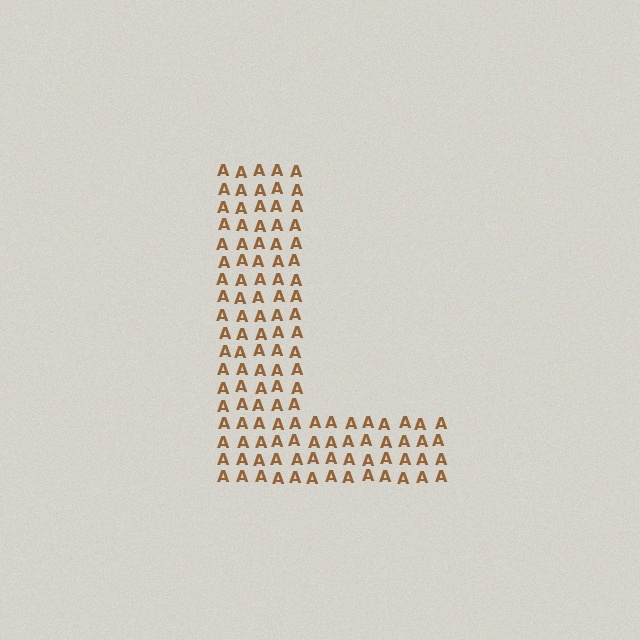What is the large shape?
The large shape is the letter L.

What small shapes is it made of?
It is made of small letter A's.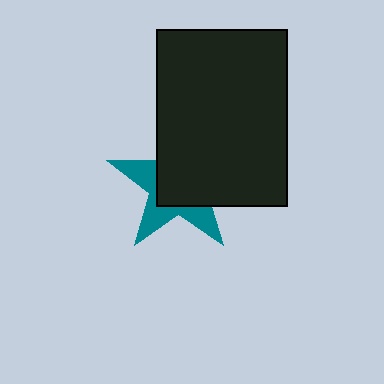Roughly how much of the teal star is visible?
A small part of it is visible (roughly 39%).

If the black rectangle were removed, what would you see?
You would see the complete teal star.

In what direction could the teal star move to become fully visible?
The teal star could move toward the lower-left. That would shift it out from behind the black rectangle entirely.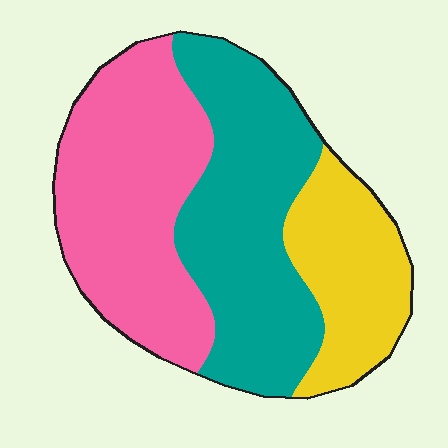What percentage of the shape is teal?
Teal covers around 40% of the shape.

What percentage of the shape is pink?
Pink covers roughly 40% of the shape.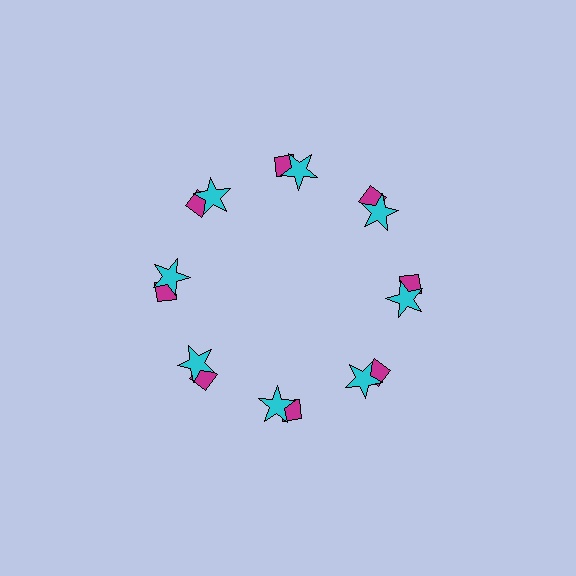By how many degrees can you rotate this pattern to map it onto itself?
The pattern maps onto itself every 45 degrees of rotation.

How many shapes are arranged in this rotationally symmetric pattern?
There are 16 shapes, arranged in 8 groups of 2.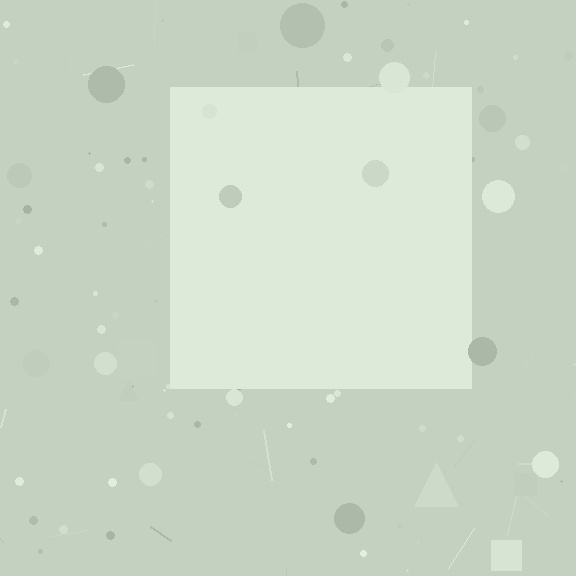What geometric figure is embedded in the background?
A square is embedded in the background.